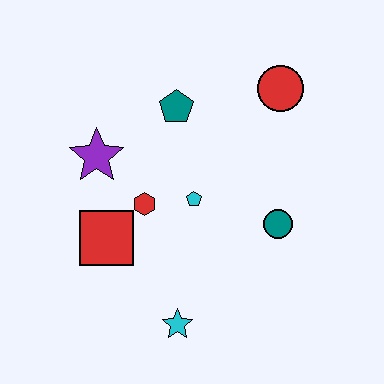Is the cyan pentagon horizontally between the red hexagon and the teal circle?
Yes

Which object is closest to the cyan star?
The red square is closest to the cyan star.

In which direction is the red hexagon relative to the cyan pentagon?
The red hexagon is to the left of the cyan pentagon.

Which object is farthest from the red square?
The red circle is farthest from the red square.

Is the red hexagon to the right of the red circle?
No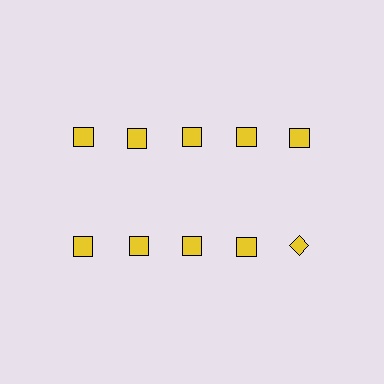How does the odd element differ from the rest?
It has a different shape: diamond instead of square.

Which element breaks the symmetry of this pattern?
The yellow diamond in the second row, rightmost column breaks the symmetry. All other shapes are yellow squares.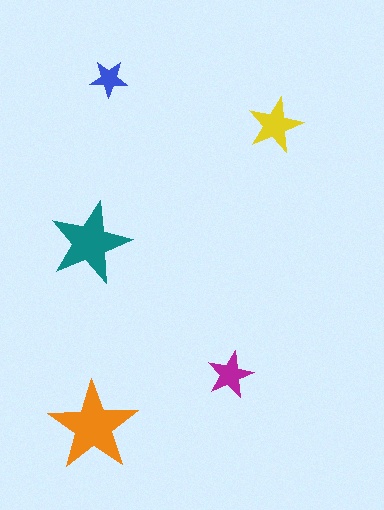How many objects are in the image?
There are 5 objects in the image.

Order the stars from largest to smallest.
the orange one, the teal one, the yellow one, the magenta one, the blue one.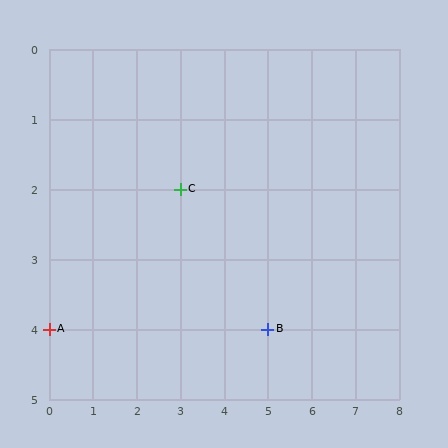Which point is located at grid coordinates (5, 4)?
Point B is at (5, 4).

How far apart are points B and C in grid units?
Points B and C are 2 columns and 2 rows apart (about 2.8 grid units diagonally).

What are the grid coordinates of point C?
Point C is at grid coordinates (3, 2).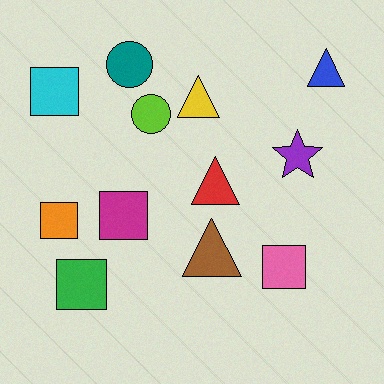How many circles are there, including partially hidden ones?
There are 2 circles.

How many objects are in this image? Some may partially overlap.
There are 12 objects.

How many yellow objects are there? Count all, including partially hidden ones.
There is 1 yellow object.